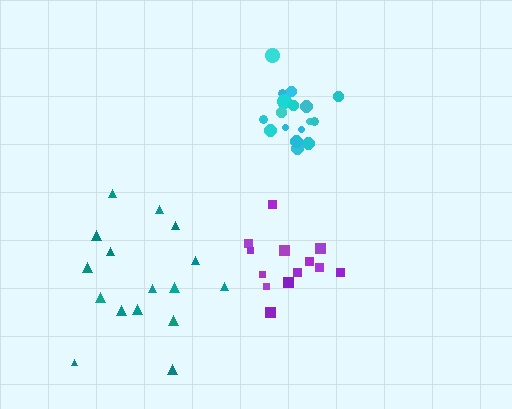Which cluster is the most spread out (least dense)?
Teal.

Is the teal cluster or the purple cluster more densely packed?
Purple.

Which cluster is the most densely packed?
Cyan.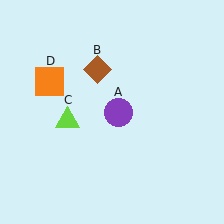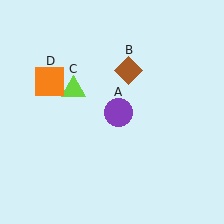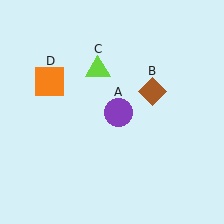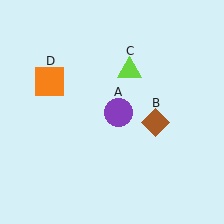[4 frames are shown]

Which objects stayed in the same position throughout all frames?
Purple circle (object A) and orange square (object D) remained stationary.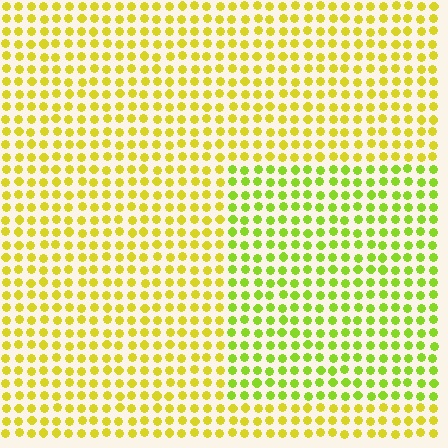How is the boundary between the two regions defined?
The boundary is defined purely by a slight shift in hue (about 29 degrees). Spacing, size, and orientation are identical on both sides.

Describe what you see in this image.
The image is filled with small yellow elements in a uniform arrangement. A rectangle-shaped region is visible where the elements are tinted to a slightly different hue, forming a subtle color boundary.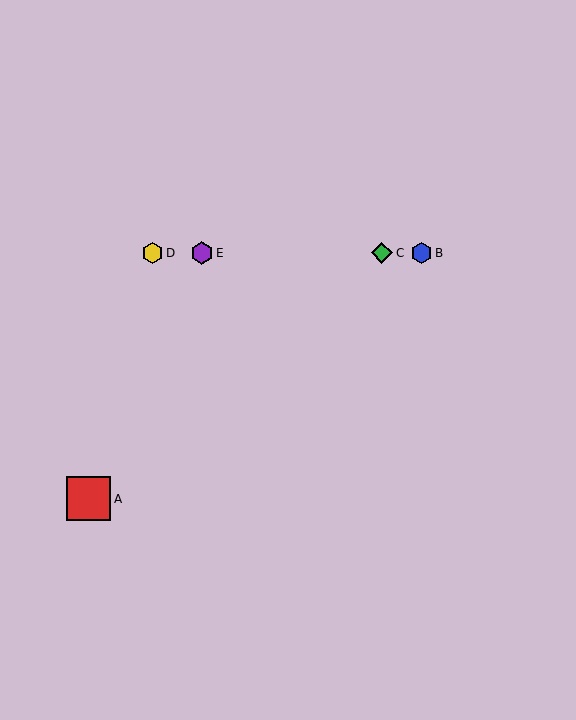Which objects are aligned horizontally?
Objects B, C, D, E are aligned horizontally.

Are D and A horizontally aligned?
No, D is at y≈253 and A is at y≈499.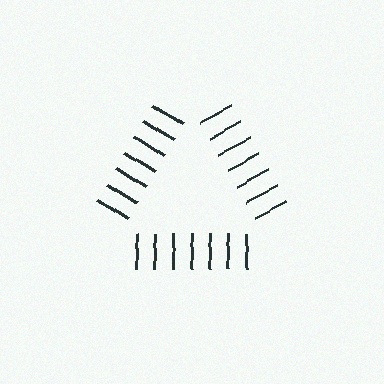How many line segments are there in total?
21 — 7 along each of the 3 edges.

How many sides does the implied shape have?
3 sides — the line-ends trace a triangle.